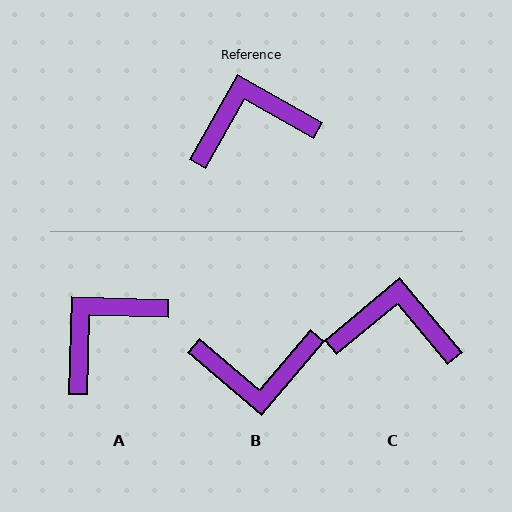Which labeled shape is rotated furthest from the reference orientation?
B, about 169 degrees away.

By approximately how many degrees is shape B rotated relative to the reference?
Approximately 169 degrees counter-clockwise.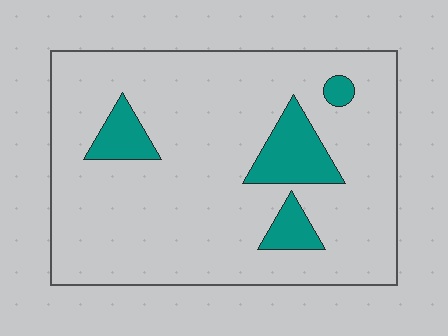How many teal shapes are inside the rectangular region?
4.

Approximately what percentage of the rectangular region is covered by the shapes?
Approximately 15%.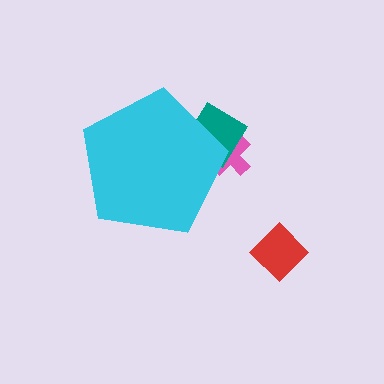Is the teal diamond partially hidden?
Yes, the teal diamond is partially hidden behind the cyan pentagon.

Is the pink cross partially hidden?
Yes, the pink cross is partially hidden behind the cyan pentagon.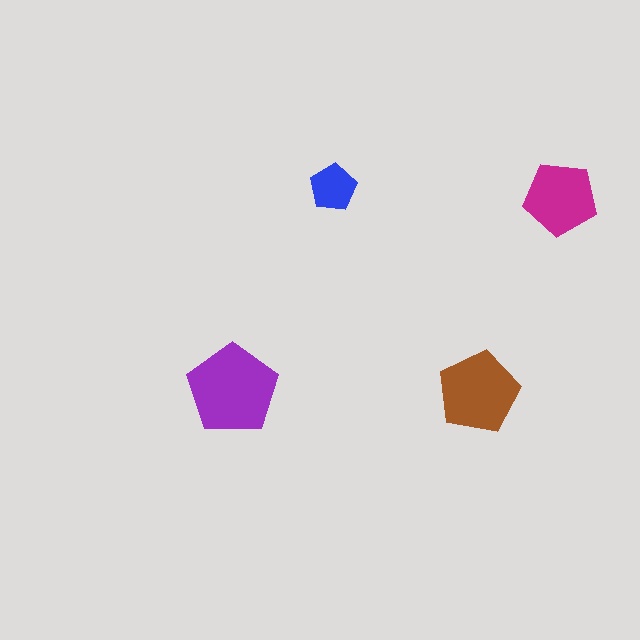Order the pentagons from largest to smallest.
the purple one, the brown one, the magenta one, the blue one.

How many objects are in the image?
There are 4 objects in the image.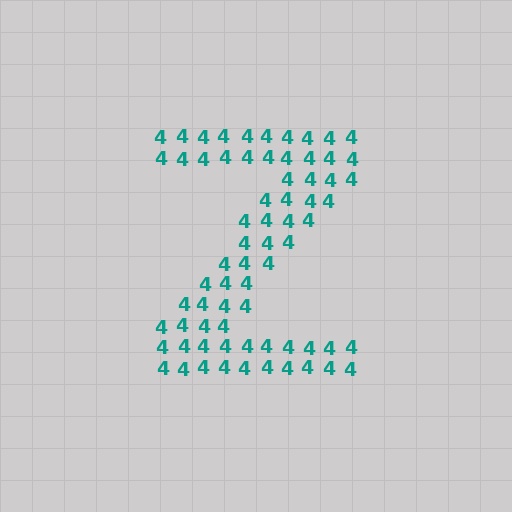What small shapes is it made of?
It is made of small digit 4's.